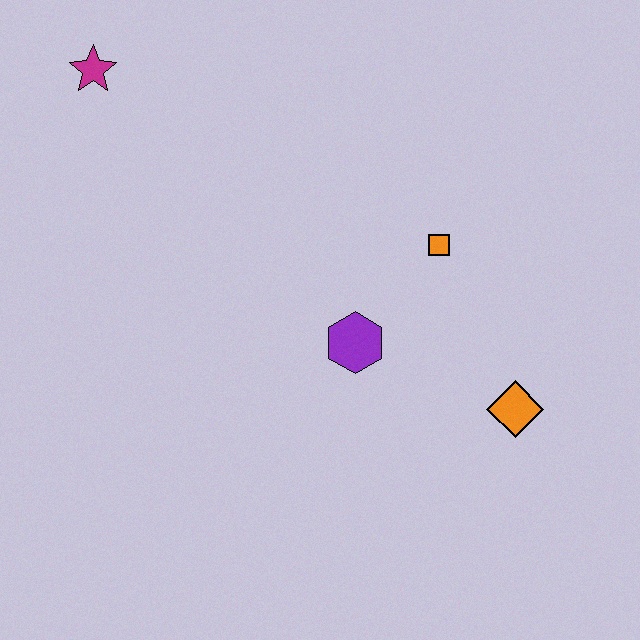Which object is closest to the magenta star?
The purple hexagon is closest to the magenta star.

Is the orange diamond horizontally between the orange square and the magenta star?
No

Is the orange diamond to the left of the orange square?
No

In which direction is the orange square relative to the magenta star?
The orange square is to the right of the magenta star.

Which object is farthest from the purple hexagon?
The magenta star is farthest from the purple hexagon.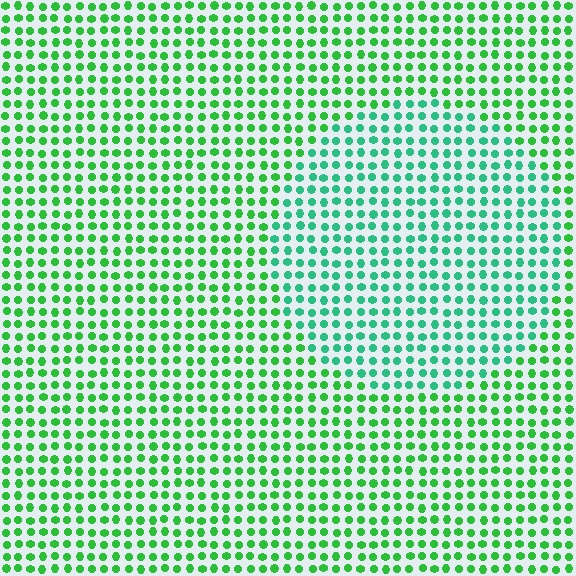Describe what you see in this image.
The image is filled with small green elements in a uniform arrangement. A circle-shaped region is visible where the elements are tinted to a slightly different hue, forming a subtle color boundary.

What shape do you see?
I see a circle.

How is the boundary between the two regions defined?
The boundary is defined purely by a slight shift in hue (about 31 degrees). Spacing, size, and orientation are identical on both sides.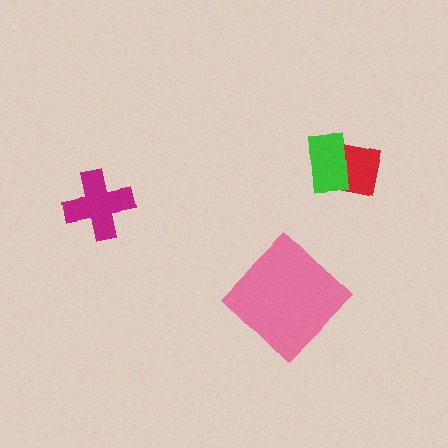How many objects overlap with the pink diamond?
0 objects overlap with the pink diamond.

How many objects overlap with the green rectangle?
1 object overlaps with the green rectangle.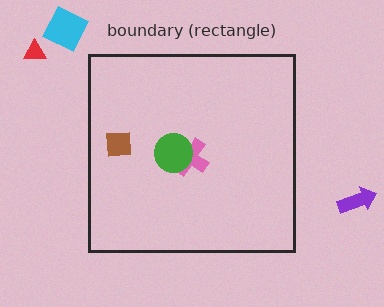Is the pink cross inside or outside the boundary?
Inside.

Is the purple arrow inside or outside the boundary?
Outside.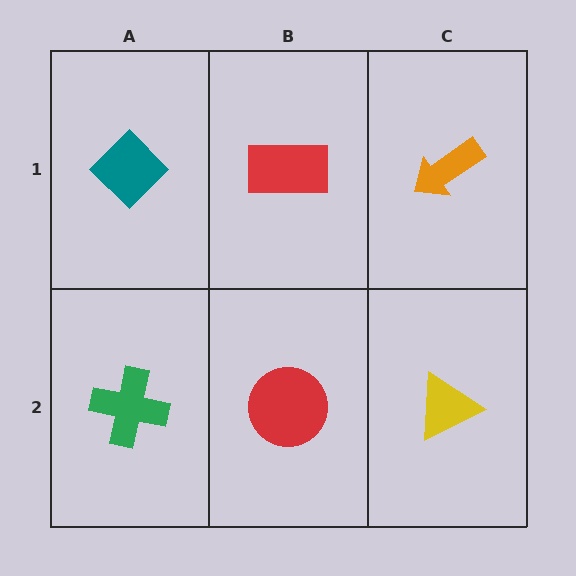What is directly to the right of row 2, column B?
A yellow triangle.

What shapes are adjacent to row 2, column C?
An orange arrow (row 1, column C), a red circle (row 2, column B).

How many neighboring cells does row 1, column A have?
2.